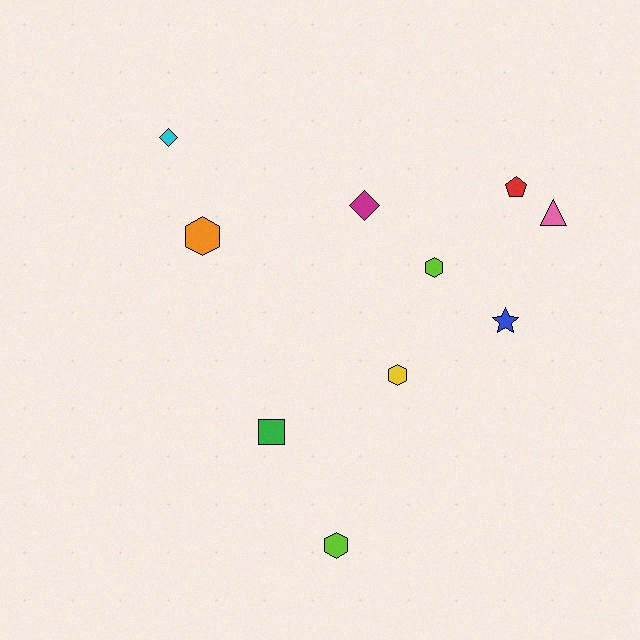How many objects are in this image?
There are 10 objects.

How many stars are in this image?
There is 1 star.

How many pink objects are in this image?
There is 1 pink object.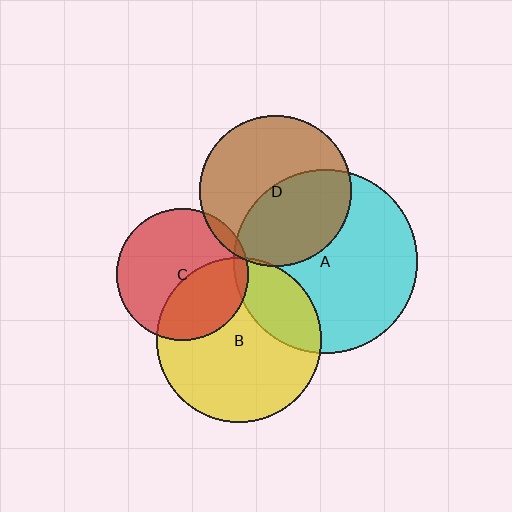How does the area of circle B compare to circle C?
Approximately 1.6 times.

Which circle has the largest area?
Circle A (cyan).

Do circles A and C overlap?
Yes.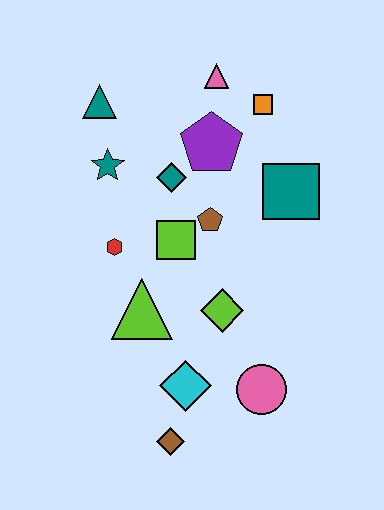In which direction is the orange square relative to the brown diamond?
The orange square is above the brown diamond.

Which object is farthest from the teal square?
The brown diamond is farthest from the teal square.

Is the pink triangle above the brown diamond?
Yes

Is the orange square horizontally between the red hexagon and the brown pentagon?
No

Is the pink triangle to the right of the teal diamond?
Yes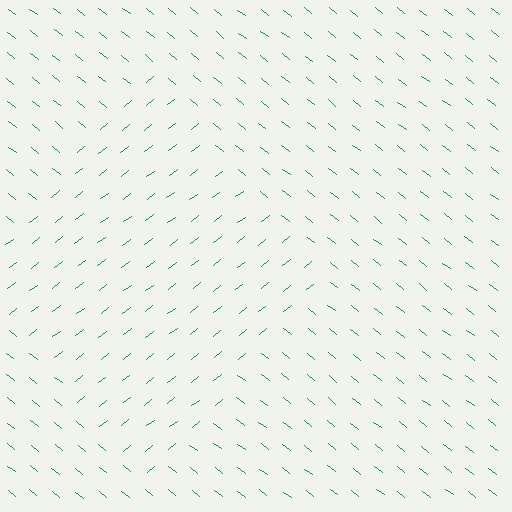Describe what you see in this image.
The image is filled with small teal line segments. A diamond region in the image has lines oriented differently from the surrounding lines, creating a visible texture boundary.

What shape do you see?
I see a diamond.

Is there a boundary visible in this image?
Yes, there is a texture boundary formed by a change in line orientation.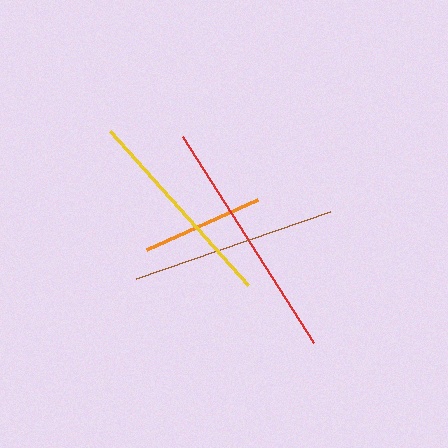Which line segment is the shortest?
The orange line is the shortest at approximately 122 pixels.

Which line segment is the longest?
The red line is the longest at approximately 244 pixels.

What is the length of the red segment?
The red segment is approximately 244 pixels long.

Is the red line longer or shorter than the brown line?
The red line is longer than the brown line.